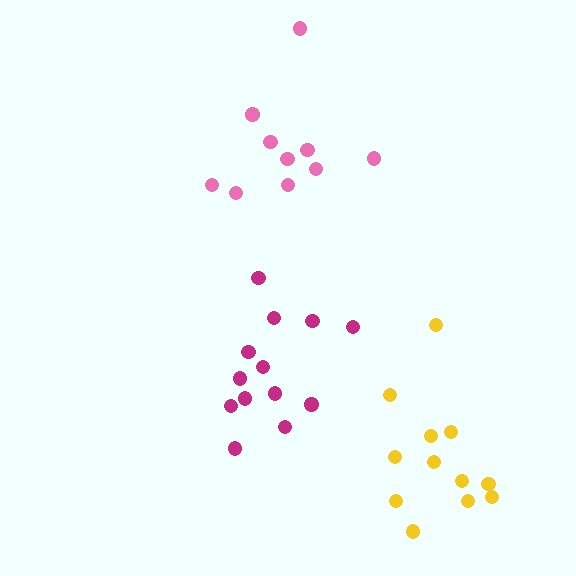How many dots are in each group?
Group 1: 13 dots, Group 2: 10 dots, Group 3: 12 dots (35 total).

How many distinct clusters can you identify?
There are 3 distinct clusters.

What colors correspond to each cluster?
The clusters are colored: magenta, pink, yellow.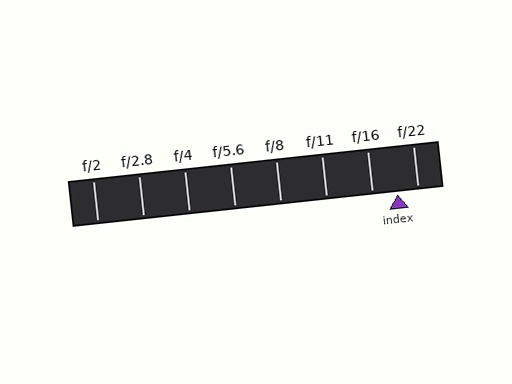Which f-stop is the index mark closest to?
The index mark is closest to f/22.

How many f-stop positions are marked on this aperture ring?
There are 8 f-stop positions marked.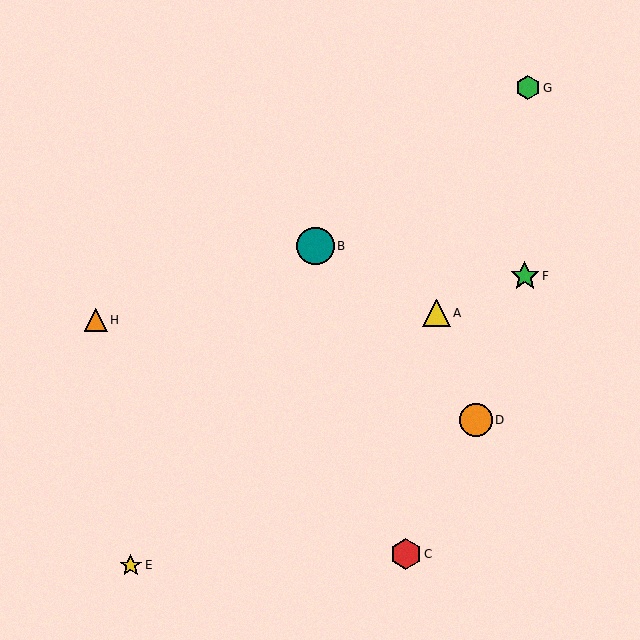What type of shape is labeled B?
Shape B is a teal circle.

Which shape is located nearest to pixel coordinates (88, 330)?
The orange triangle (labeled H) at (96, 320) is nearest to that location.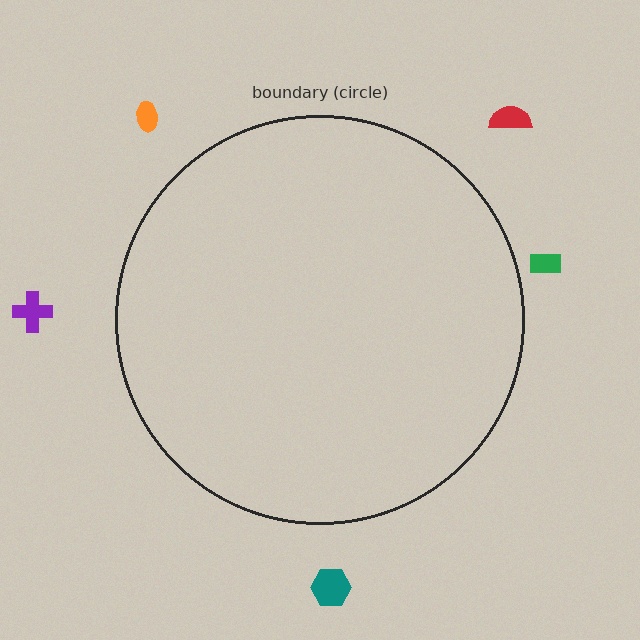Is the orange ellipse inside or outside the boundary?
Outside.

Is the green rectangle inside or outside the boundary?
Outside.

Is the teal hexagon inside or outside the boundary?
Outside.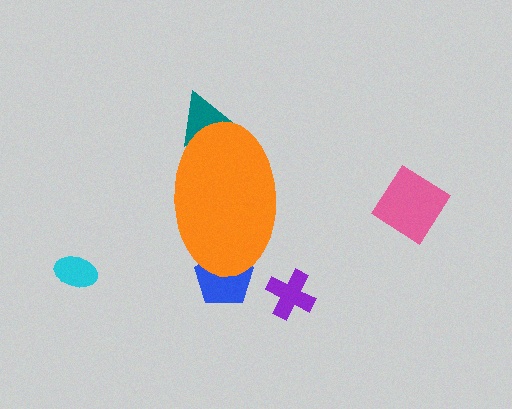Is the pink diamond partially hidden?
No, the pink diamond is fully visible.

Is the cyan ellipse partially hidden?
No, the cyan ellipse is fully visible.